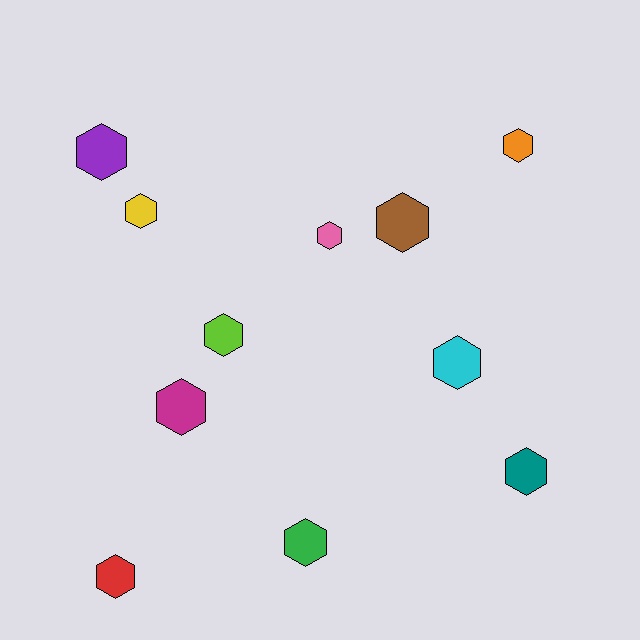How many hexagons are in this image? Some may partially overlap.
There are 11 hexagons.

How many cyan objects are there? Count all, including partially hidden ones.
There is 1 cyan object.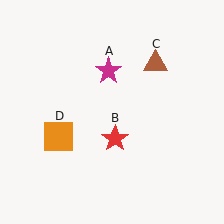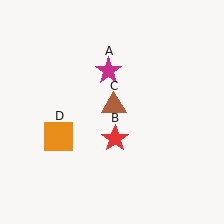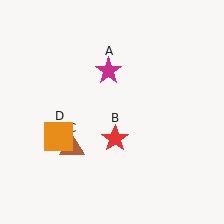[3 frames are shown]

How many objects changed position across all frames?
1 object changed position: brown triangle (object C).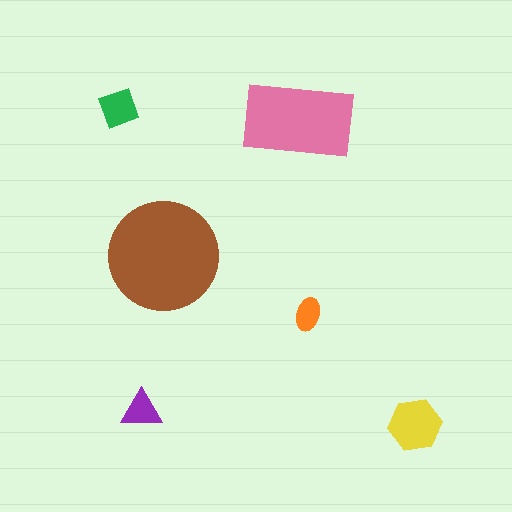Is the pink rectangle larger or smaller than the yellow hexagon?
Larger.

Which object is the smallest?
The orange ellipse.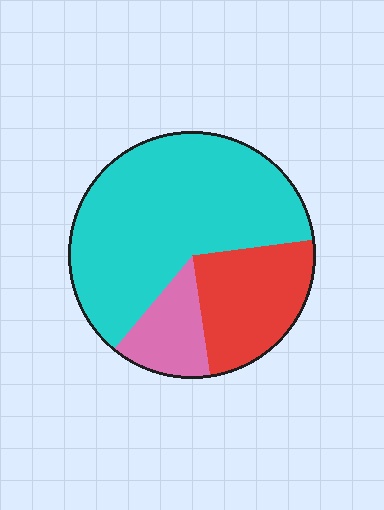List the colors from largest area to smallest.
From largest to smallest: cyan, red, pink.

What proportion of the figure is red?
Red covers about 25% of the figure.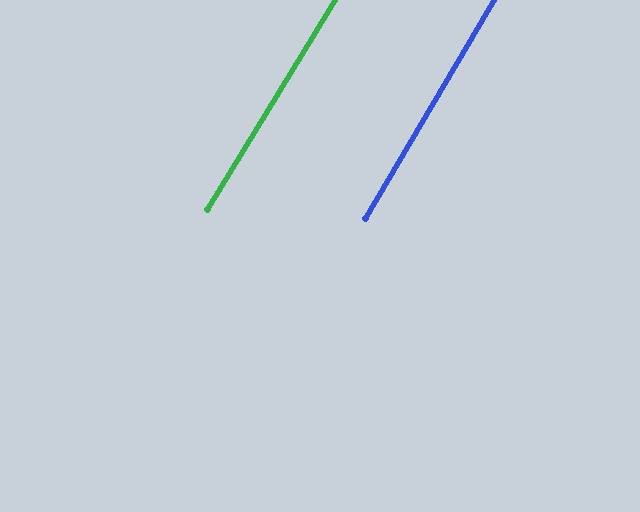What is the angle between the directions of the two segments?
Approximately 1 degree.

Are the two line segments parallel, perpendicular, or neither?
Parallel — their directions differ by only 0.7°.